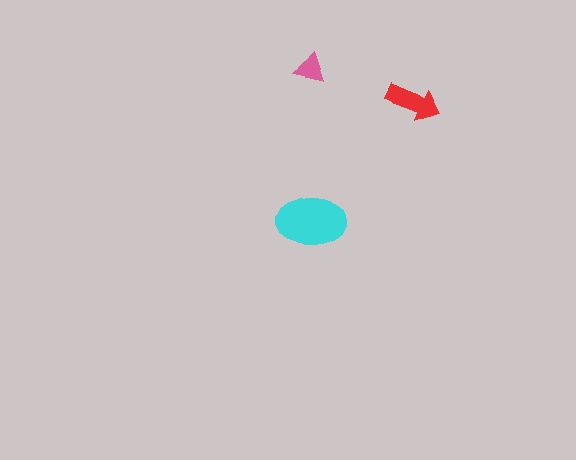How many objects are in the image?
There are 3 objects in the image.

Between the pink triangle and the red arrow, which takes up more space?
The red arrow.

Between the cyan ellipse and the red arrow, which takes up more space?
The cyan ellipse.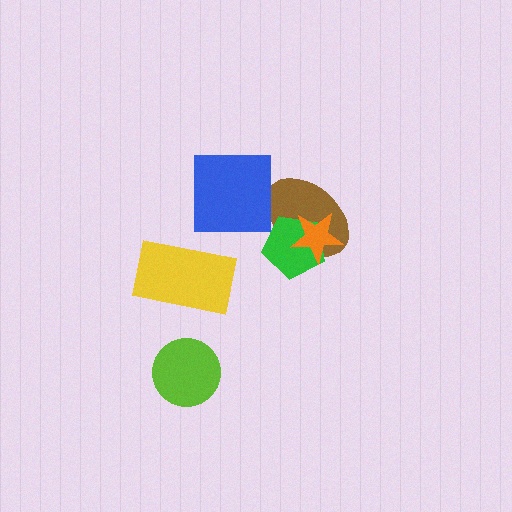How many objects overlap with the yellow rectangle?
0 objects overlap with the yellow rectangle.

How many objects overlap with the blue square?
0 objects overlap with the blue square.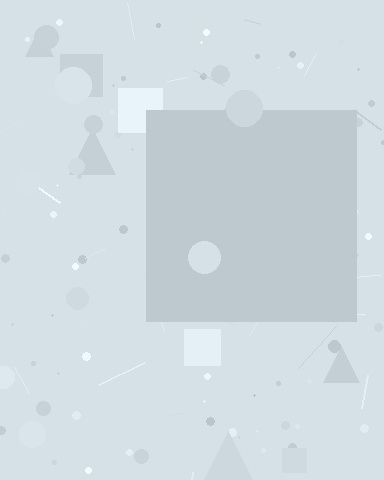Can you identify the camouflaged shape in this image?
The camouflaged shape is a square.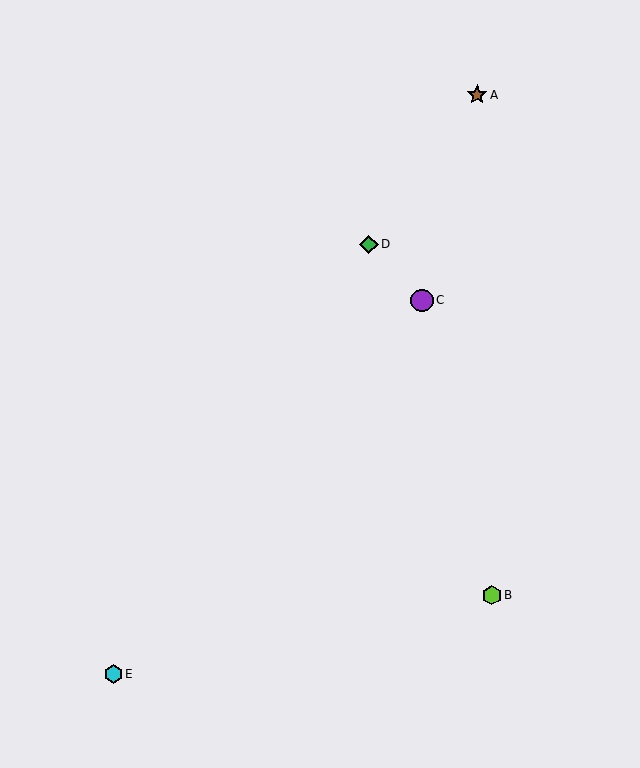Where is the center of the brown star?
The center of the brown star is at (477, 95).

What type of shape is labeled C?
Shape C is a purple circle.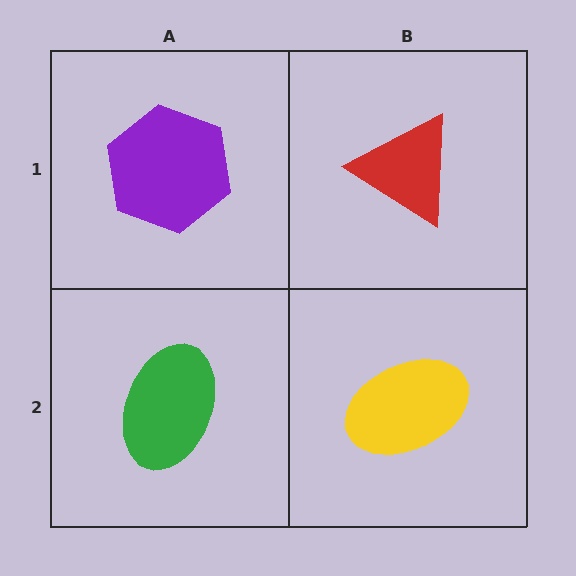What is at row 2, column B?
A yellow ellipse.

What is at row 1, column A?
A purple hexagon.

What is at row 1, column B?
A red triangle.